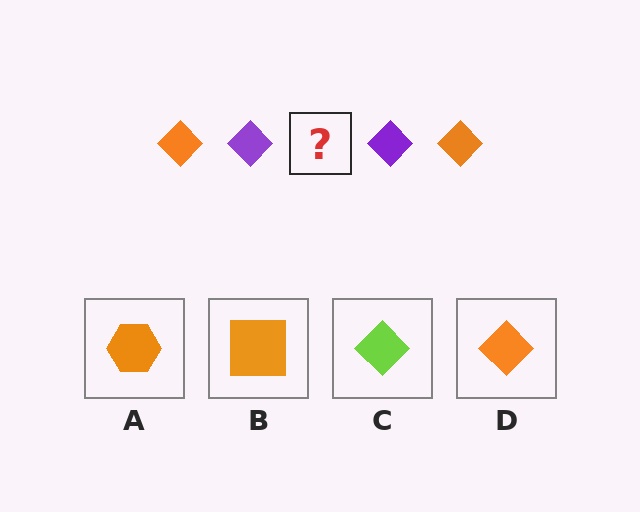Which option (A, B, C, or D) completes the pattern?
D.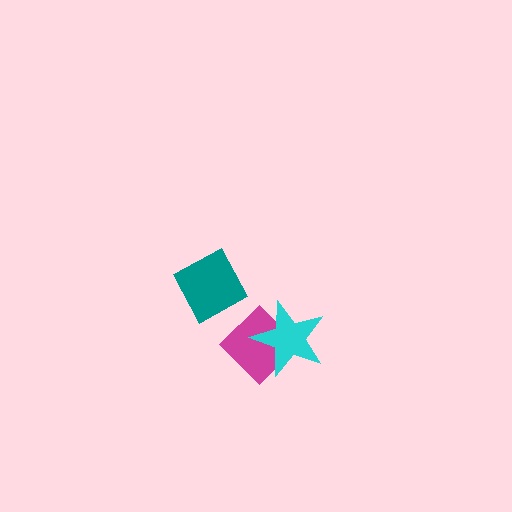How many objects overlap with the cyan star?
1 object overlaps with the cyan star.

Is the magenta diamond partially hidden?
Yes, it is partially covered by another shape.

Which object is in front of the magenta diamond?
The cyan star is in front of the magenta diamond.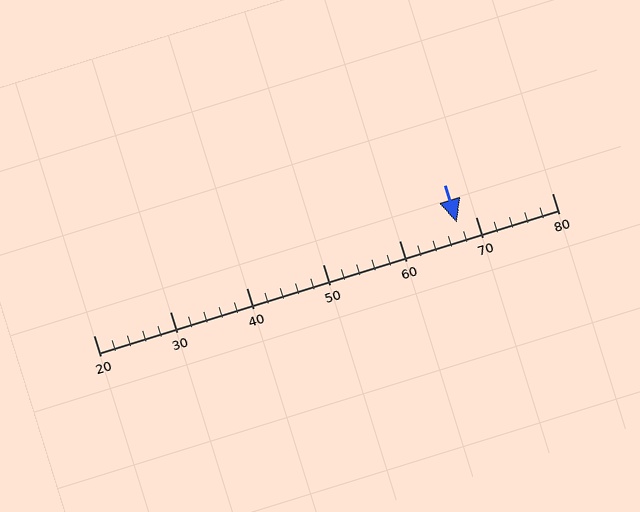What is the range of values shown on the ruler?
The ruler shows values from 20 to 80.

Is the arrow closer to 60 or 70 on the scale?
The arrow is closer to 70.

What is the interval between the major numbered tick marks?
The major tick marks are spaced 10 units apart.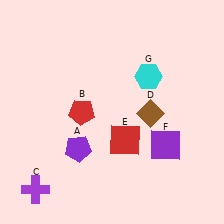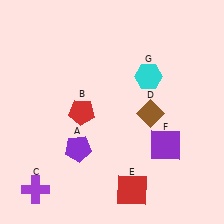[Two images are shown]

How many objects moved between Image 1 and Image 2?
1 object moved between the two images.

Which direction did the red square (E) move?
The red square (E) moved down.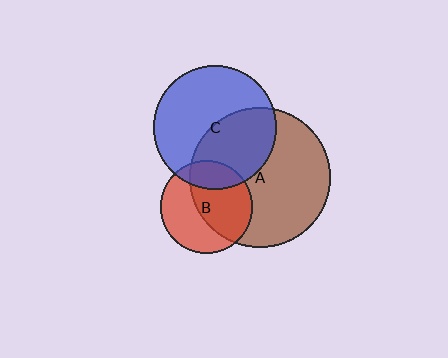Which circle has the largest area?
Circle A (brown).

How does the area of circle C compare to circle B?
Approximately 1.8 times.